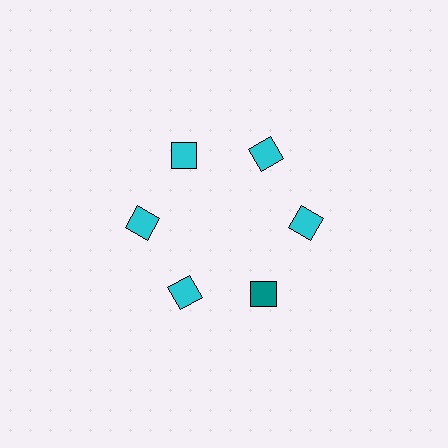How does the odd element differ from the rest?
It has a different color: teal instead of cyan.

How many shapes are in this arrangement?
There are 6 shapes arranged in a ring pattern.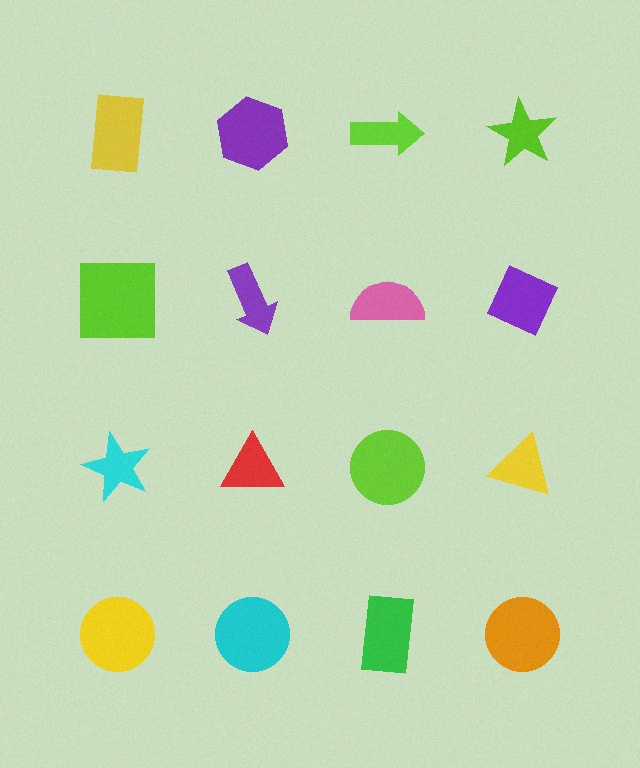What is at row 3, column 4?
A yellow triangle.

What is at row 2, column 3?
A pink semicircle.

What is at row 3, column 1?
A cyan star.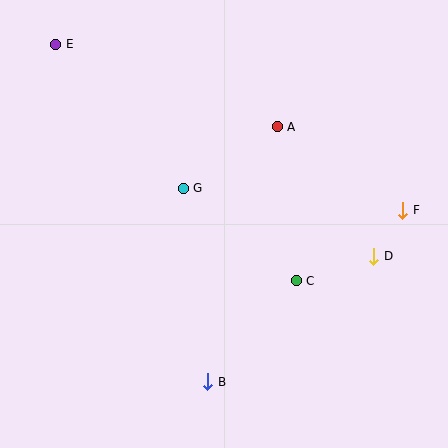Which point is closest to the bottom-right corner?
Point D is closest to the bottom-right corner.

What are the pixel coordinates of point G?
Point G is at (183, 188).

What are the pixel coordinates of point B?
Point B is at (208, 382).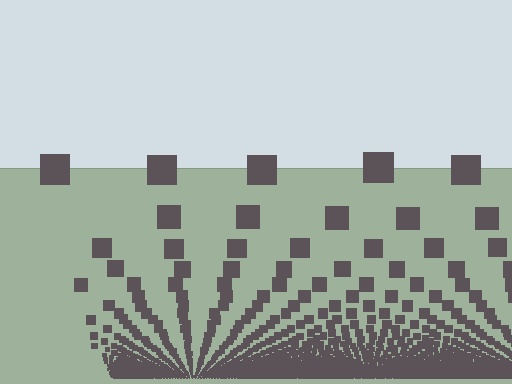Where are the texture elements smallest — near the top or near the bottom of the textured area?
Near the bottom.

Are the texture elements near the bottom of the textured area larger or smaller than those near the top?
Smaller. The gradient is inverted — elements near the bottom are smaller and denser.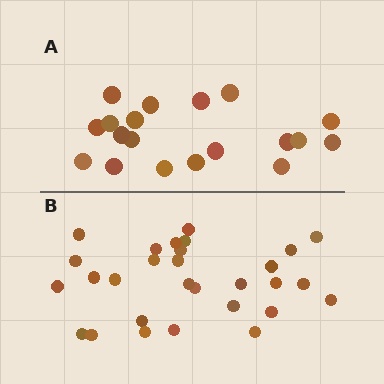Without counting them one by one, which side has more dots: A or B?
Region B (the bottom region) has more dots.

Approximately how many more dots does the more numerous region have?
Region B has roughly 10 or so more dots than region A.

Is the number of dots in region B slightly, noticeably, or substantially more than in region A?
Region B has substantially more. The ratio is roughly 1.5 to 1.